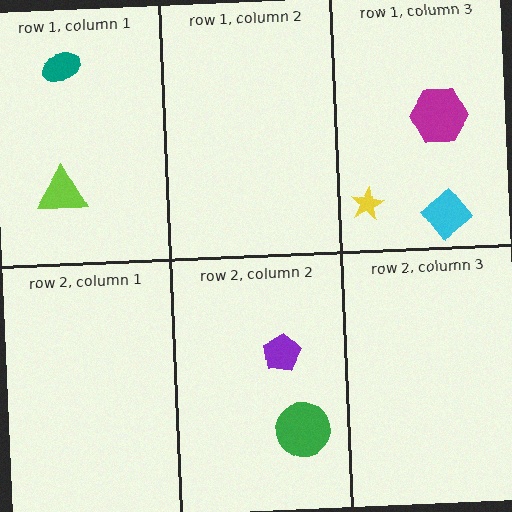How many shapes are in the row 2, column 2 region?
2.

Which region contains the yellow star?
The row 1, column 3 region.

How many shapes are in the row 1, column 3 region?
3.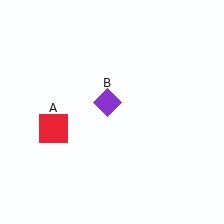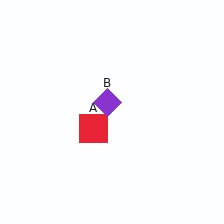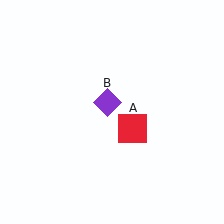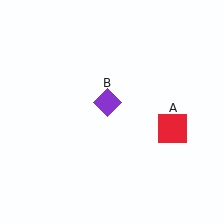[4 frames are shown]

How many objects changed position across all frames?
1 object changed position: red square (object A).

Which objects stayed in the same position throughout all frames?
Purple diamond (object B) remained stationary.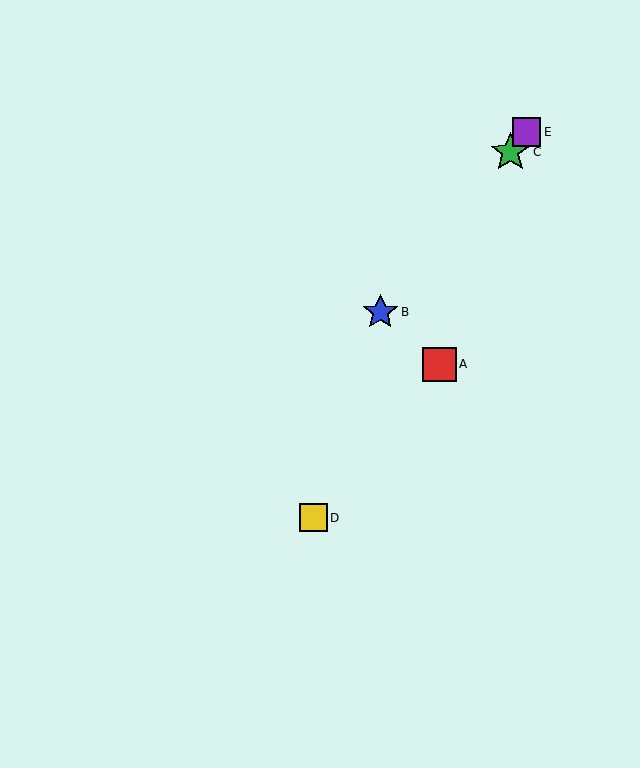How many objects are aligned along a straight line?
3 objects (B, C, E) are aligned along a straight line.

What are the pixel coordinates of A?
Object A is at (439, 364).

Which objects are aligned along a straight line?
Objects B, C, E are aligned along a straight line.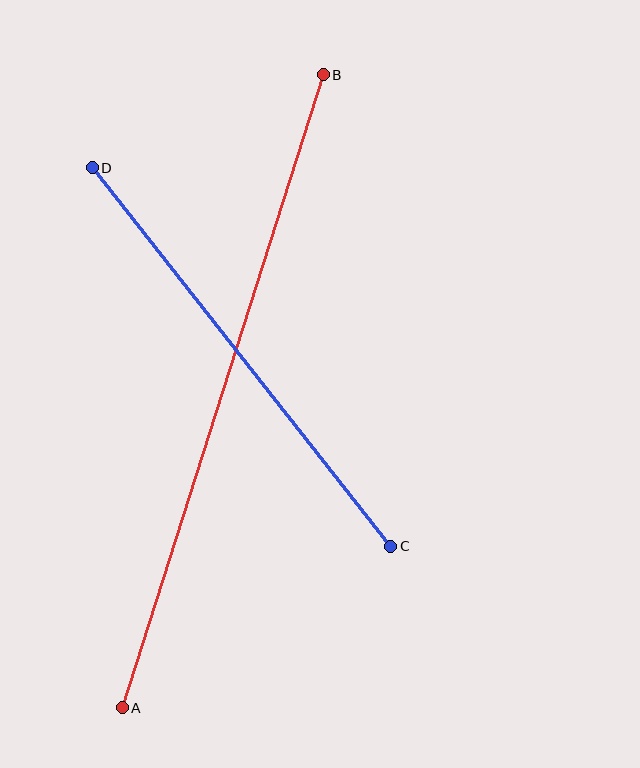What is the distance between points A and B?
The distance is approximately 664 pixels.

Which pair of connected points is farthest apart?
Points A and B are farthest apart.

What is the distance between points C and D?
The distance is approximately 482 pixels.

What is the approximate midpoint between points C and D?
The midpoint is at approximately (242, 357) pixels.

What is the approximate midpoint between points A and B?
The midpoint is at approximately (223, 391) pixels.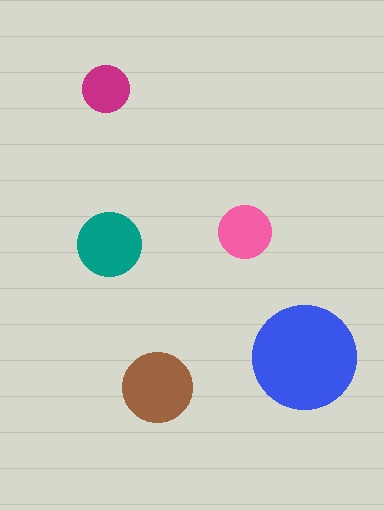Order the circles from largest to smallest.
the blue one, the brown one, the teal one, the pink one, the magenta one.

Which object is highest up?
The magenta circle is topmost.